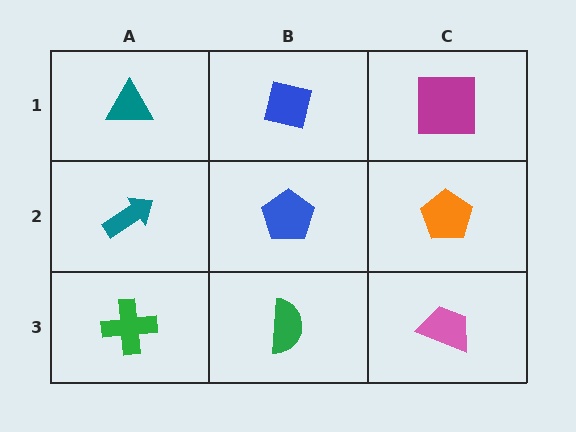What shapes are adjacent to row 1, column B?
A blue pentagon (row 2, column B), a teal triangle (row 1, column A), a magenta square (row 1, column C).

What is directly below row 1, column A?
A teal arrow.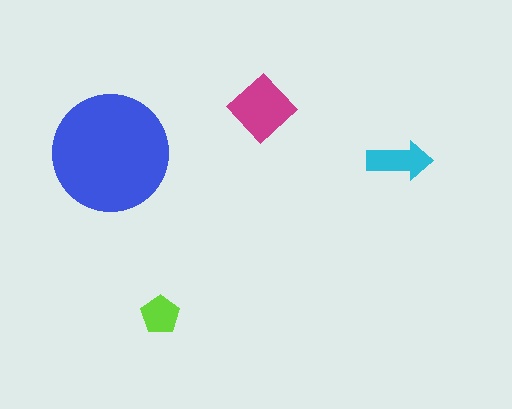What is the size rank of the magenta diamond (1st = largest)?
2nd.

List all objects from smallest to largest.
The lime pentagon, the cyan arrow, the magenta diamond, the blue circle.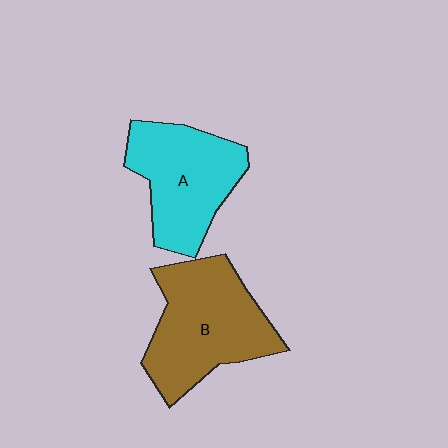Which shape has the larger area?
Shape B (brown).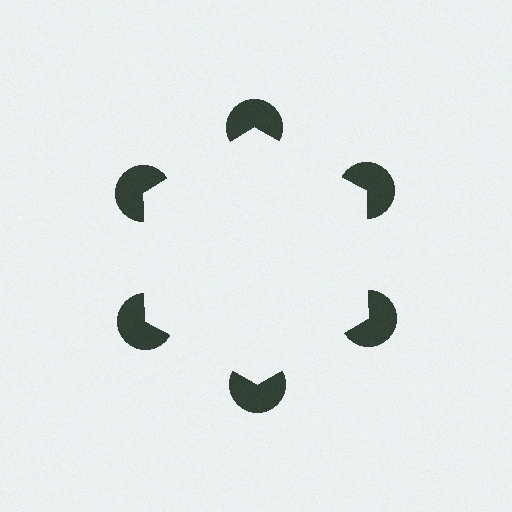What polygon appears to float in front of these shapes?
An illusory hexagon — its edges are inferred from the aligned wedge cuts in the pac-man discs, not physically drawn.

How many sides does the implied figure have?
6 sides.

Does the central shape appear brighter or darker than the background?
It typically appears slightly brighter than the background, even though no actual brightness change is drawn.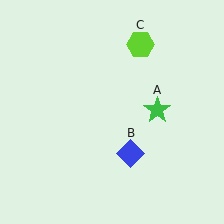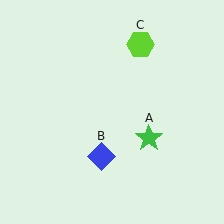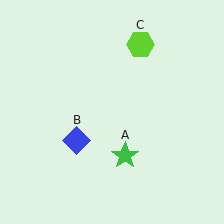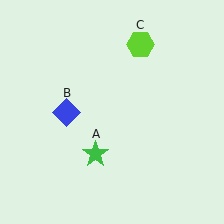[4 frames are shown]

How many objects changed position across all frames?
2 objects changed position: green star (object A), blue diamond (object B).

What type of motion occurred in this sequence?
The green star (object A), blue diamond (object B) rotated clockwise around the center of the scene.